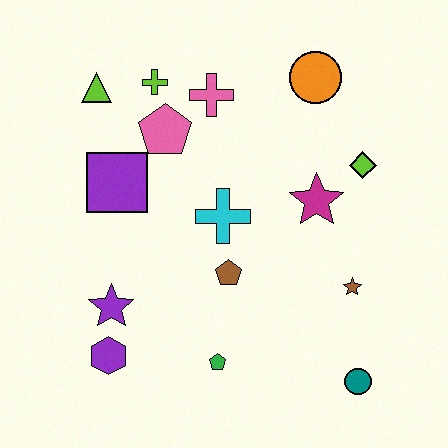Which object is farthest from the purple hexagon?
The orange circle is farthest from the purple hexagon.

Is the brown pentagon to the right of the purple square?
Yes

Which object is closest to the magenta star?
The lime diamond is closest to the magenta star.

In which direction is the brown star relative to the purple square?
The brown star is to the right of the purple square.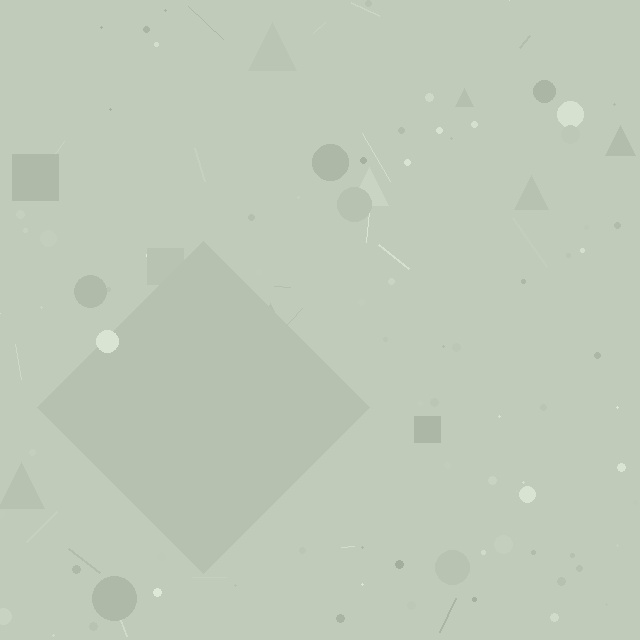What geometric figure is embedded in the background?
A diamond is embedded in the background.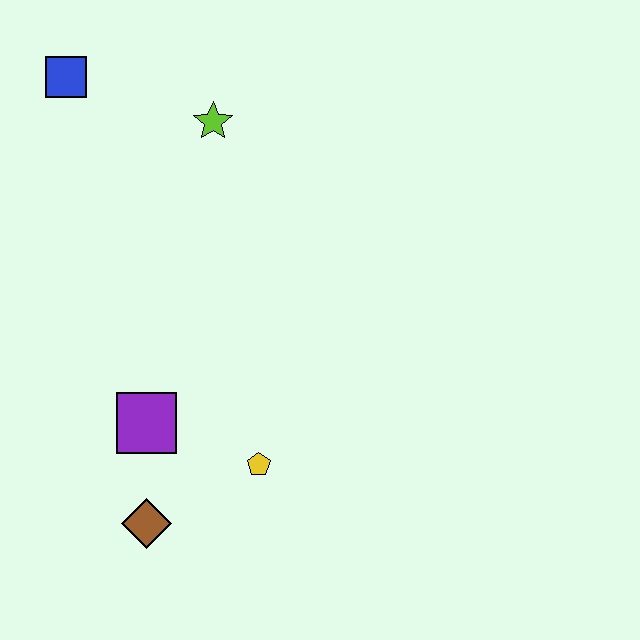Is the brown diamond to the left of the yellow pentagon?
Yes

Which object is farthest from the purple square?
The blue square is farthest from the purple square.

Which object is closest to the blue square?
The lime star is closest to the blue square.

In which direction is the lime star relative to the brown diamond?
The lime star is above the brown diamond.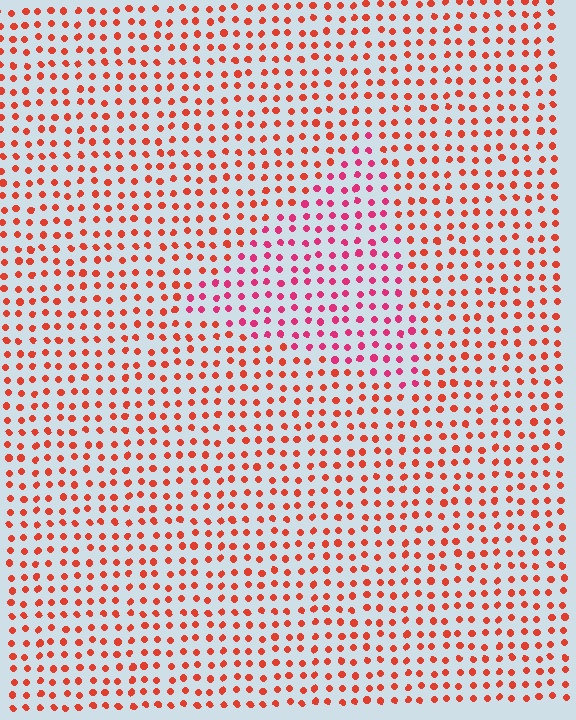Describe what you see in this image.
The image is filled with small red elements in a uniform arrangement. A triangle-shaped region is visible where the elements are tinted to a slightly different hue, forming a subtle color boundary.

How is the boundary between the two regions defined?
The boundary is defined purely by a slight shift in hue (about 32 degrees). Spacing, size, and orientation are identical on both sides.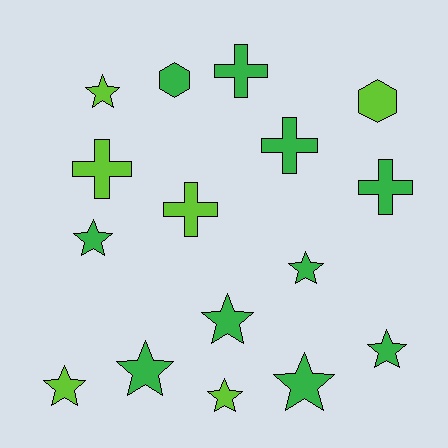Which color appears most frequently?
Green, with 10 objects.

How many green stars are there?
There are 6 green stars.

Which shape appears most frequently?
Star, with 9 objects.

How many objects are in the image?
There are 16 objects.